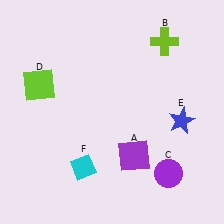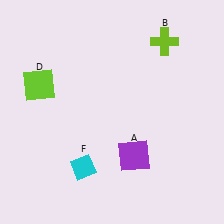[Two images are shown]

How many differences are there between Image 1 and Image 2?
There are 2 differences between the two images.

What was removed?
The purple circle (C), the blue star (E) were removed in Image 2.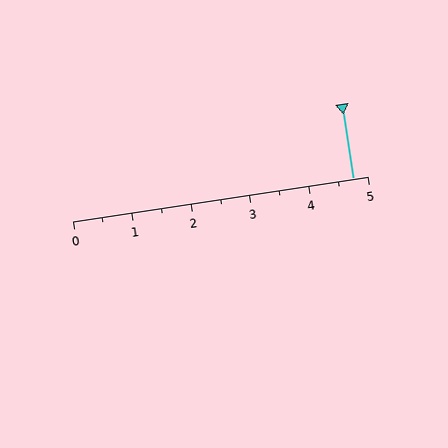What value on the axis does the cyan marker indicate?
The marker indicates approximately 4.8.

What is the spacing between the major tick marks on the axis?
The major ticks are spaced 1 apart.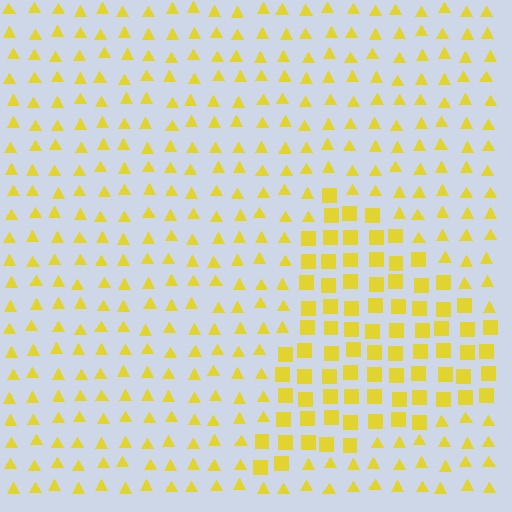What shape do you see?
I see a triangle.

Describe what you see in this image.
The image is filled with small yellow elements arranged in a uniform grid. A triangle-shaped region contains squares, while the surrounding area contains triangles. The boundary is defined purely by the change in element shape.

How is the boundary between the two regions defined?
The boundary is defined by a change in element shape: squares inside vs. triangles outside. All elements share the same color and spacing.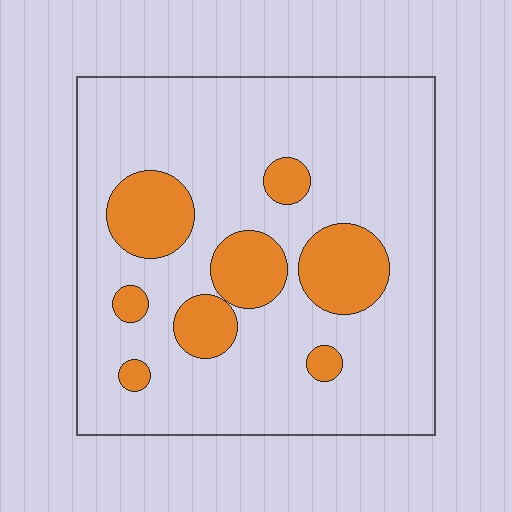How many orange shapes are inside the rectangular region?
8.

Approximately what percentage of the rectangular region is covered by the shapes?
Approximately 20%.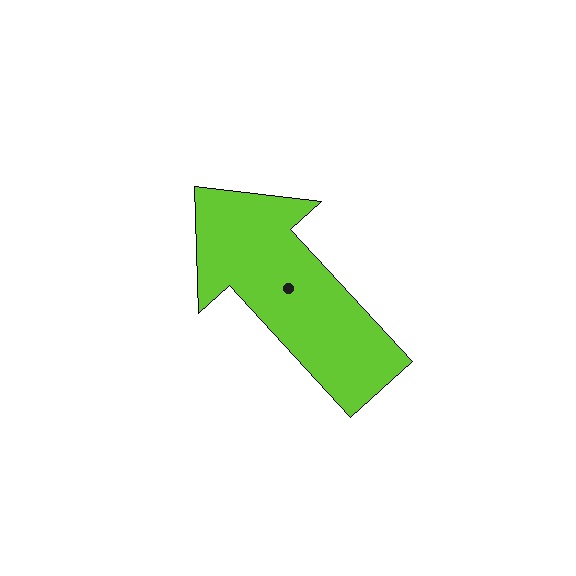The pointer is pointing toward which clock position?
Roughly 11 o'clock.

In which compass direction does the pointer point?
Northwest.